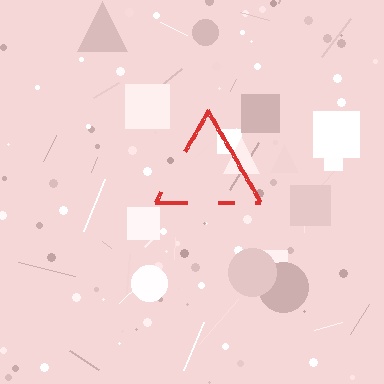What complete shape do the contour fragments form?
The contour fragments form a triangle.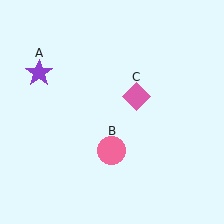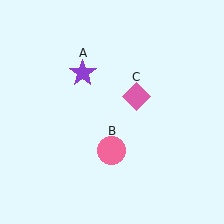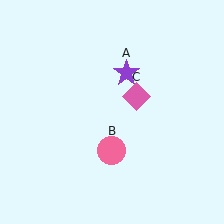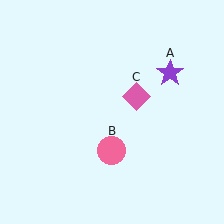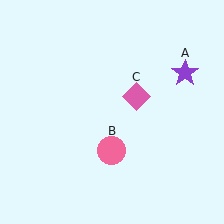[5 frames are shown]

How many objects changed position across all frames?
1 object changed position: purple star (object A).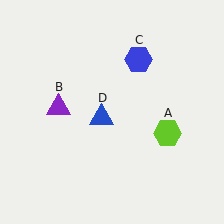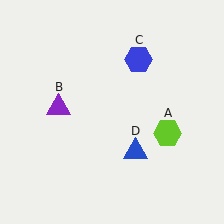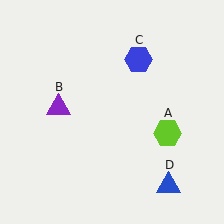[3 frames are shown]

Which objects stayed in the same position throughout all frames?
Lime hexagon (object A) and purple triangle (object B) and blue hexagon (object C) remained stationary.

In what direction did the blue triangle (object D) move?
The blue triangle (object D) moved down and to the right.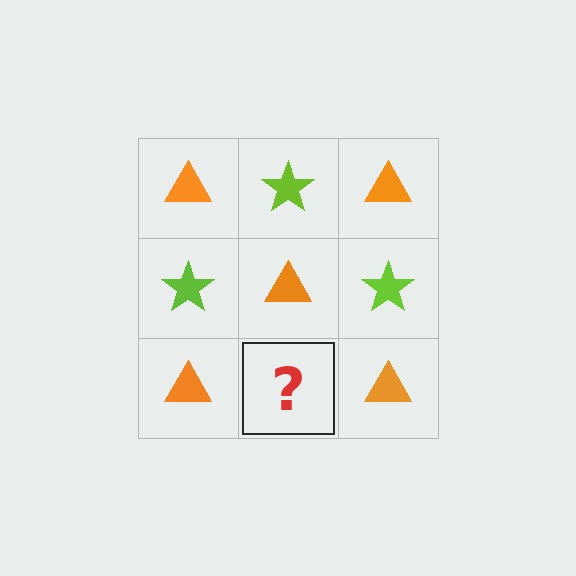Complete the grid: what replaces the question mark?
The question mark should be replaced with a lime star.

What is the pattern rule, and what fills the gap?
The rule is that it alternates orange triangle and lime star in a checkerboard pattern. The gap should be filled with a lime star.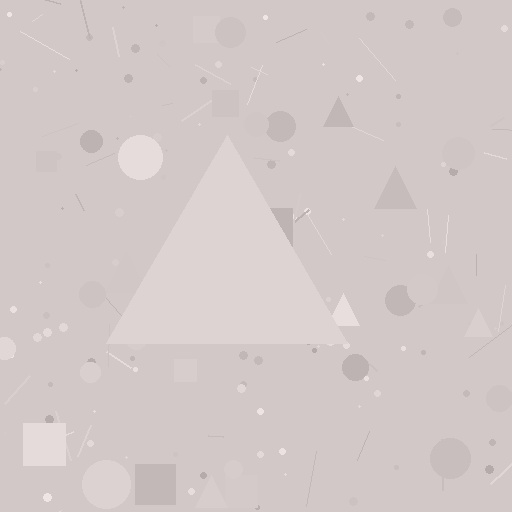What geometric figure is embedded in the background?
A triangle is embedded in the background.